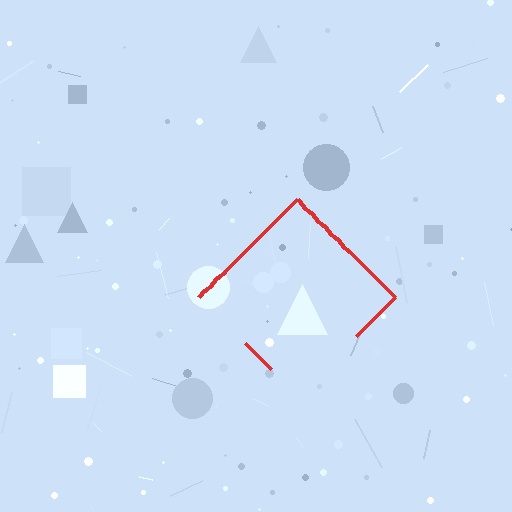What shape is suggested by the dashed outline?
The dashed outline suggests a diamond.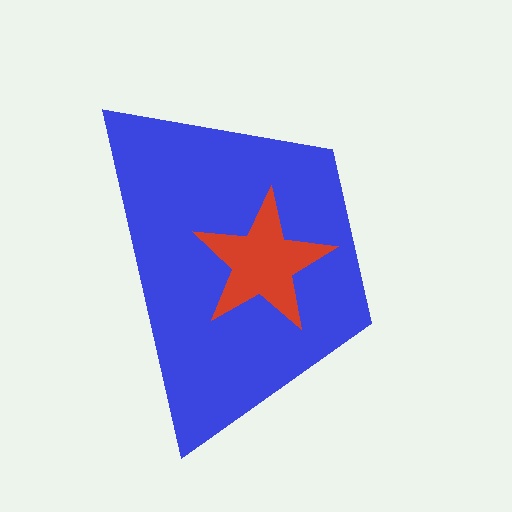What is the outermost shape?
The blue trapezoid.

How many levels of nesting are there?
2.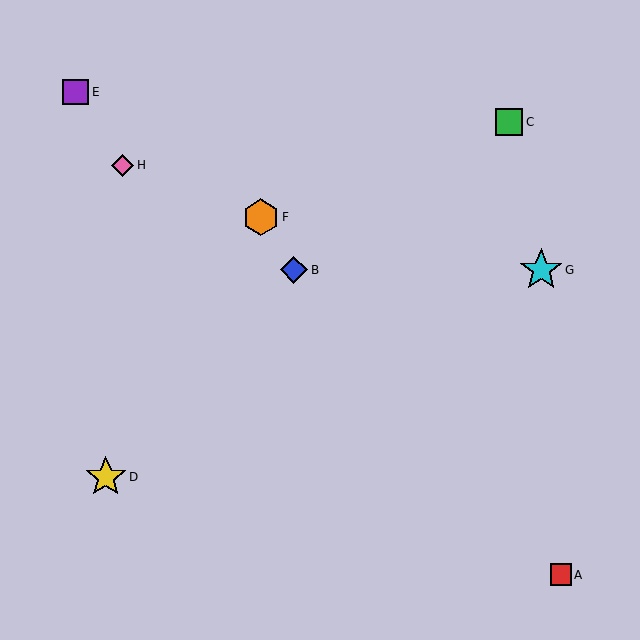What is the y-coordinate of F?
Object F is at y≈217.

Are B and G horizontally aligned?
Yes, both are at y≈270.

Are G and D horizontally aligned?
No, G is at y≈270 and D is at y≈477.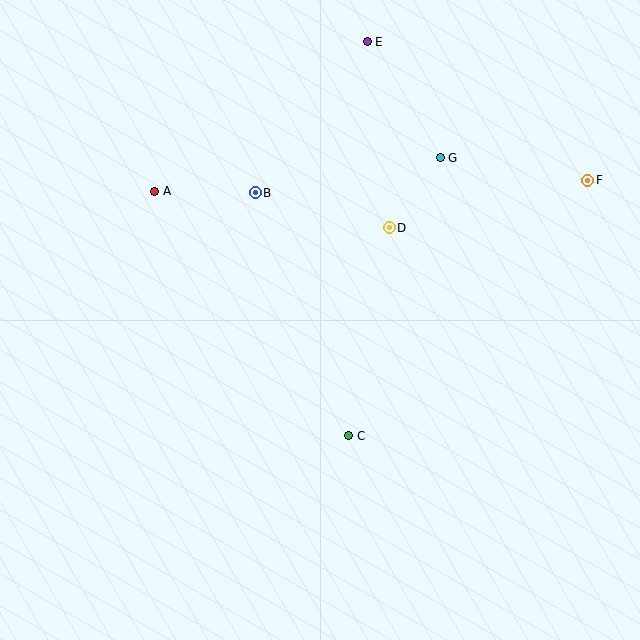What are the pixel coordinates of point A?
Point A is at (155, 191).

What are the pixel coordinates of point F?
Point F is at (588, 180).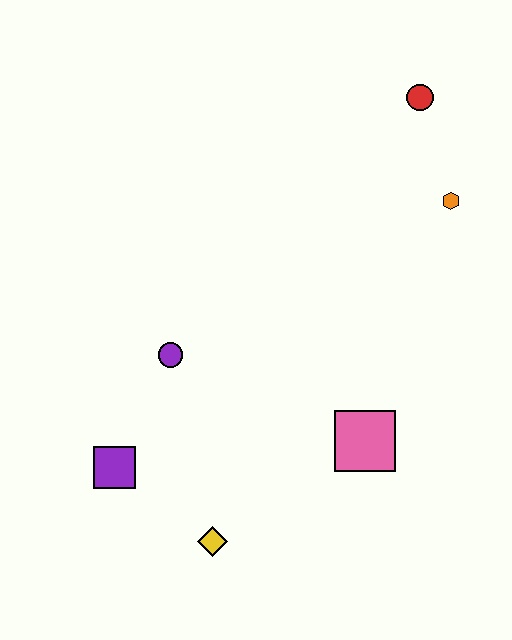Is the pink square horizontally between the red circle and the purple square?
Yes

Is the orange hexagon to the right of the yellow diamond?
Yes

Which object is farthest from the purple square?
The red circle is farthest from the purple square.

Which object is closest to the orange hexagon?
The red circle is closest to the orange hexagon.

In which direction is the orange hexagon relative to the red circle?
The orange hexagon is below the red circle.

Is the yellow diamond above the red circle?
No